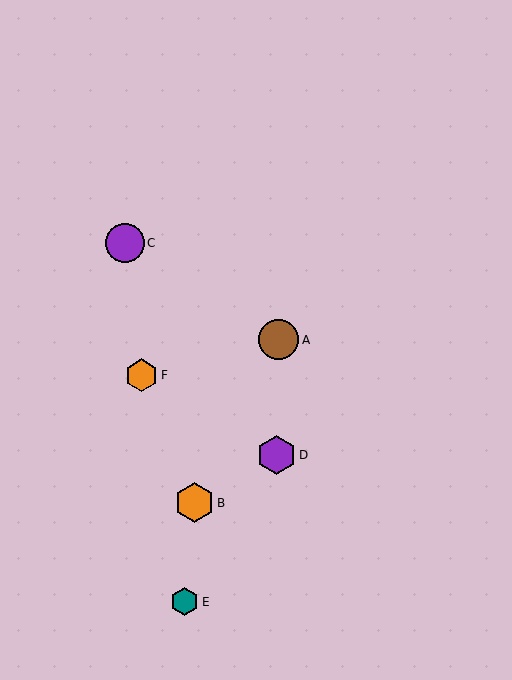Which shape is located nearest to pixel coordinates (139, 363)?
The orange hexagon (labeled F) at (142, 375) is nearest to that location.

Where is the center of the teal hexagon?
The center of the teal hexagon is at (184, 602).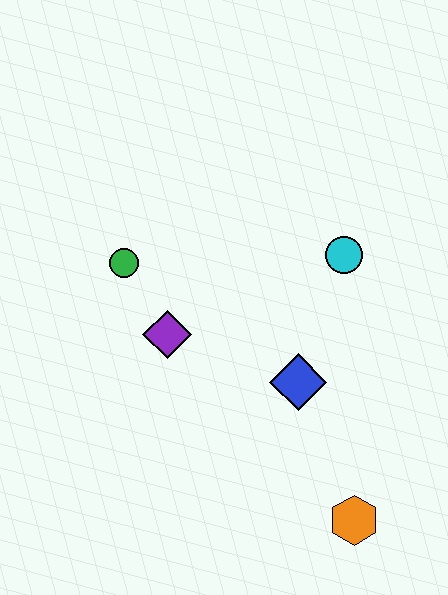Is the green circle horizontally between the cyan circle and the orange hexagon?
No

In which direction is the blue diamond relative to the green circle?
The blue diamond is to the right of the green circle.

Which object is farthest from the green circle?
The orange hexagon is farthest from the green circle.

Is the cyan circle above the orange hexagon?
Yes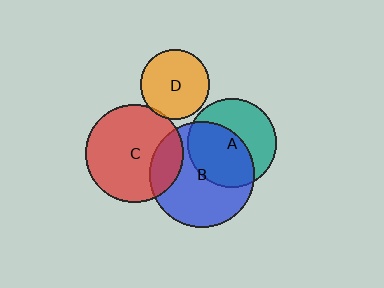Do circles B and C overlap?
Yes.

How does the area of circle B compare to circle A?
Approximately 1.4 times.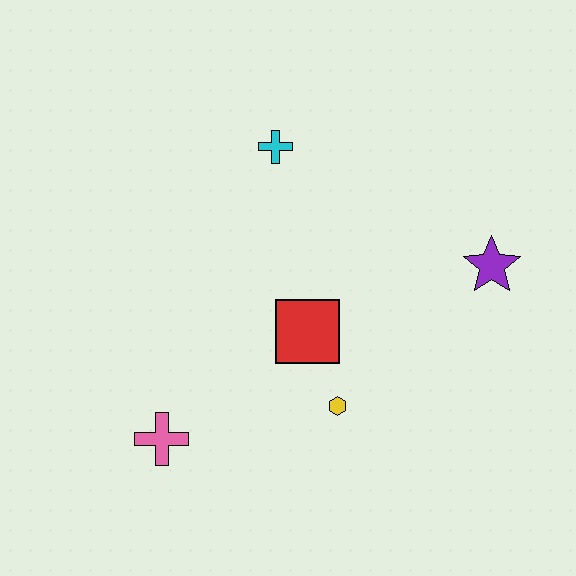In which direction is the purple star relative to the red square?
The purple star is to the right of the red square.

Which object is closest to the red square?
The yellow hexagon is closest to the red square.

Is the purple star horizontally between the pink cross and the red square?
No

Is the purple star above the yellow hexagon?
Yes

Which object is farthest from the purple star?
The pink cross is farthest from the purple star.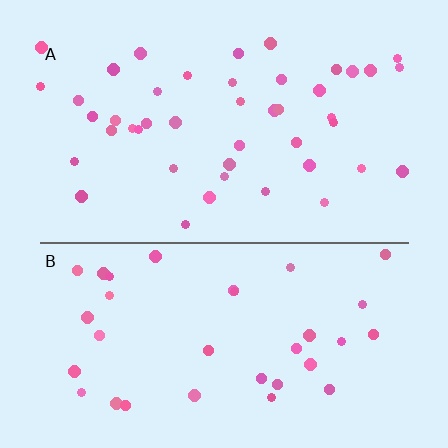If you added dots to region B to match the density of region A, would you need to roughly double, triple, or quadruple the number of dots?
Approximately double.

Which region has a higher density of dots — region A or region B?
A (the top).